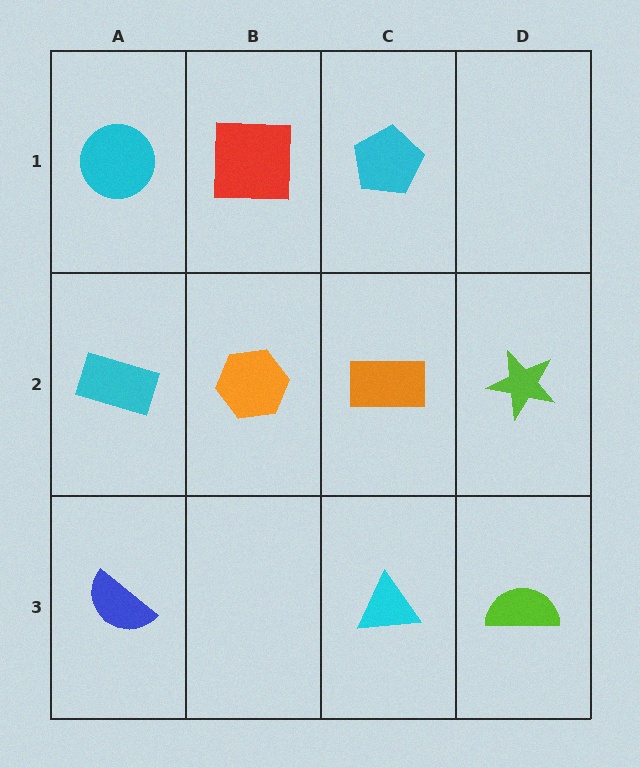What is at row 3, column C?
A cyan triangle.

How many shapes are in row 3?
3 shapes.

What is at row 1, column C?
A cyan pentagon.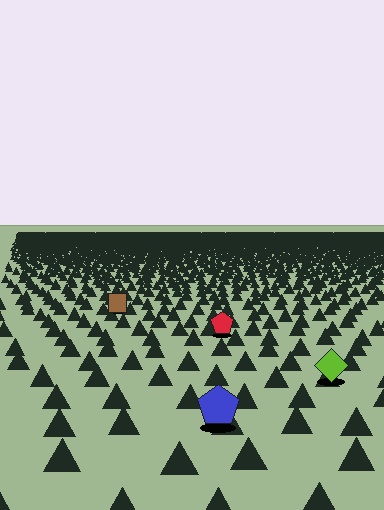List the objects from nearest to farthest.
From nearest to farthest: the blue pentagon, the lime diamond, the red pentagon, the brown square.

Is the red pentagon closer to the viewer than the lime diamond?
No. The lime diamond is closer — you can tell from the texture gradient: the ground texture is coarser near it.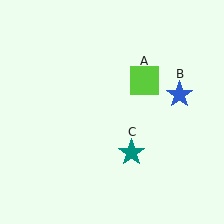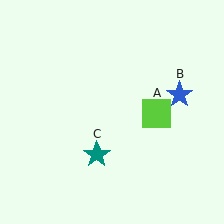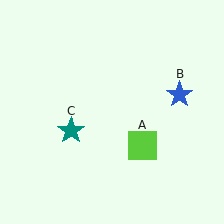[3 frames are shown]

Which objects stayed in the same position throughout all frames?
Blue star (object B) remained stationary.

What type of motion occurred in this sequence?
The lime square (object A), teal star (object C) rotated clockwise around the center of the scene.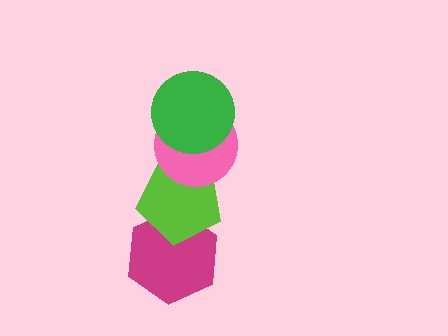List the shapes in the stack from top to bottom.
From top to bottom: the green circle, the pink circle, the lime pentagon, the magenta hexagon.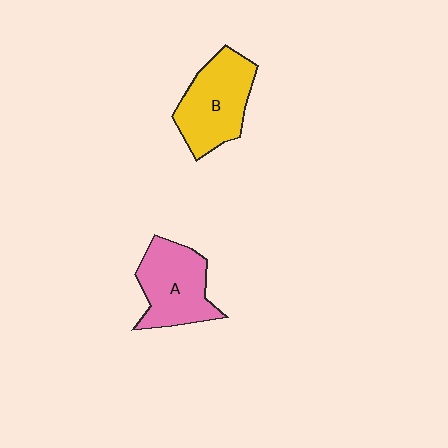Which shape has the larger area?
Shape B (yellow).